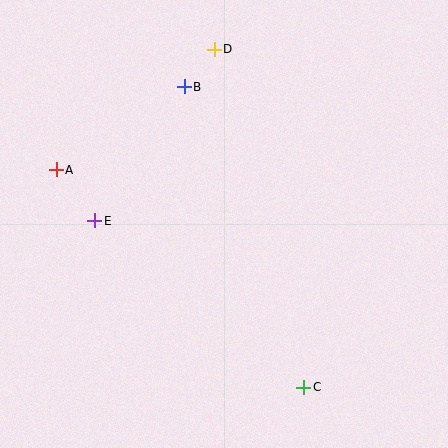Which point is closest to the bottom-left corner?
Point E is closest to the bottom-left corner.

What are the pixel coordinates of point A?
Point A is at (56, 170).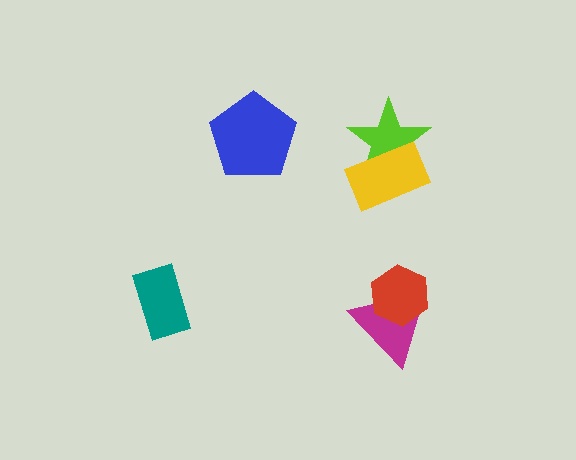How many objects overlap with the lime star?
1 object overlaps with the lime star.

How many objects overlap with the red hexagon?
1 object overlaps with the red hexagon.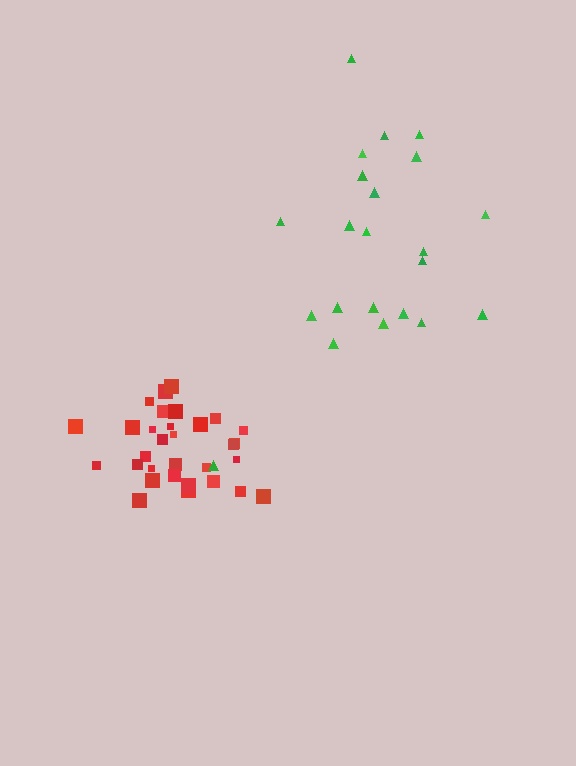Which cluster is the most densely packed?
Red.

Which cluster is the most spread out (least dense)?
Green.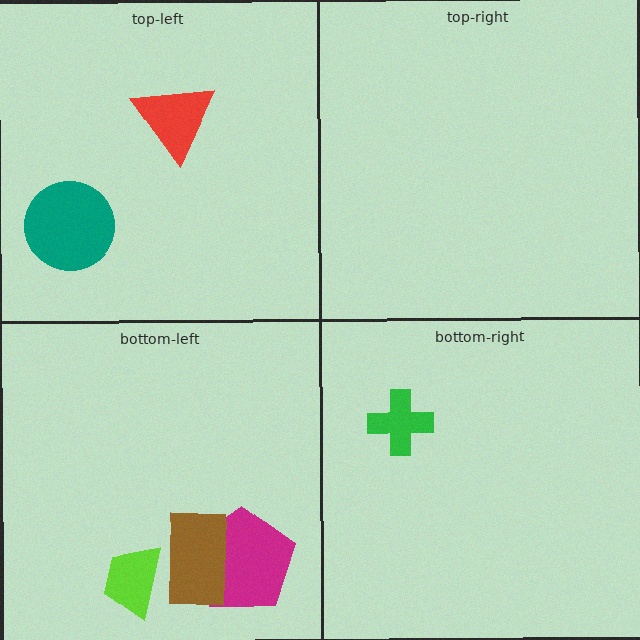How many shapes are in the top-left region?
2.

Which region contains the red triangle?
The top-left region.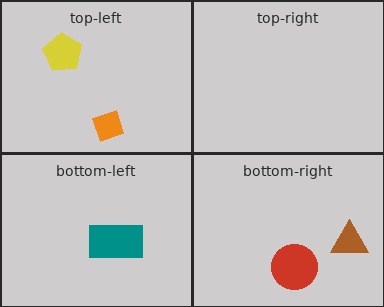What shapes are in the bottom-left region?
The teal rectangle.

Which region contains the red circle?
The bottom-right region.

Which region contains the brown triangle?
The bottom-right region.